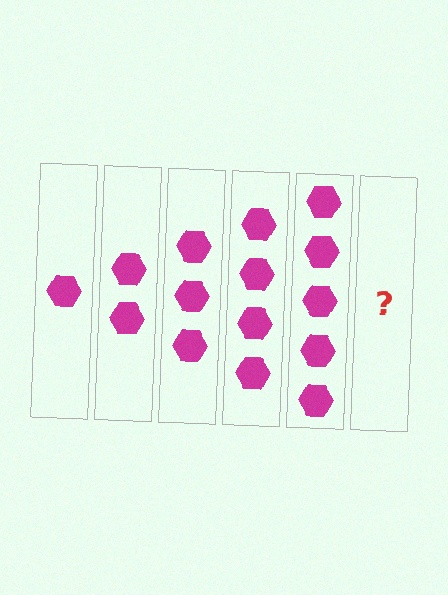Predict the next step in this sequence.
The next step is 6 hexagons.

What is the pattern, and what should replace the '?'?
The pattern is that each step adds one more hexagon. The '?' should be 6 hexagons.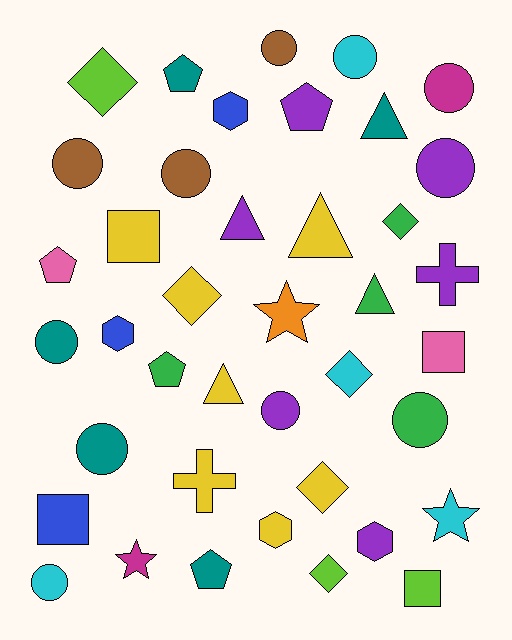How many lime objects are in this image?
There are 3 lime objects.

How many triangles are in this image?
There are 5 triangles.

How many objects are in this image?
There are 40 objects.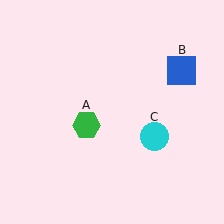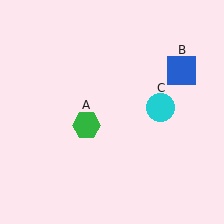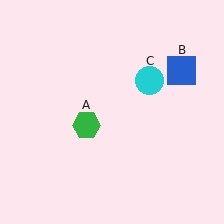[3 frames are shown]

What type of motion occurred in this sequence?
The cyan circle (object C) rotated counterclockwise around the center of the scene.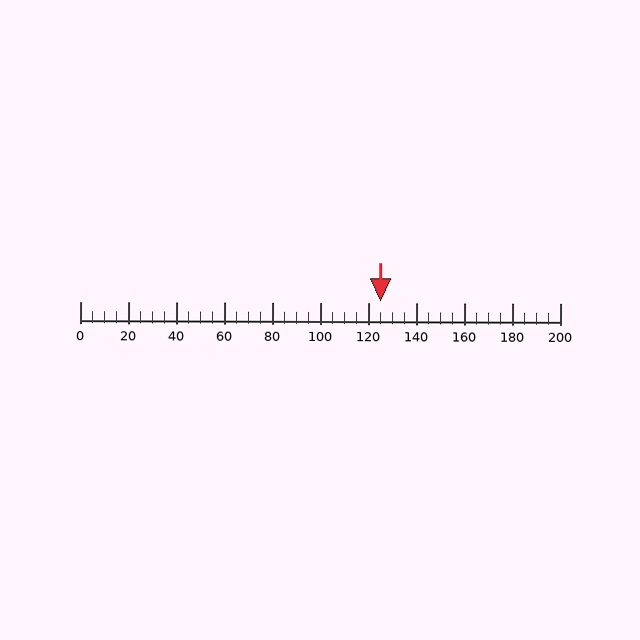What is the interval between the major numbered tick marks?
The major tick marks are spaced 20 units apart.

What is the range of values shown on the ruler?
The ruler shows values from 0 to 200.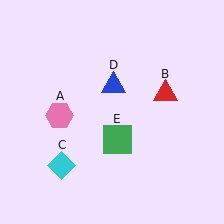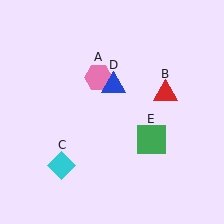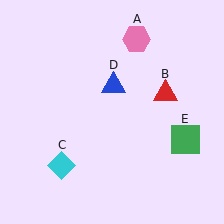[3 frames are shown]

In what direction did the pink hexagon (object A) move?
The pink hexagon (object A) moved up and to the right.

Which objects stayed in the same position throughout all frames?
Red triangle (object B) and cyan diamond (object C) and blue triangle (object D) remained stationary.